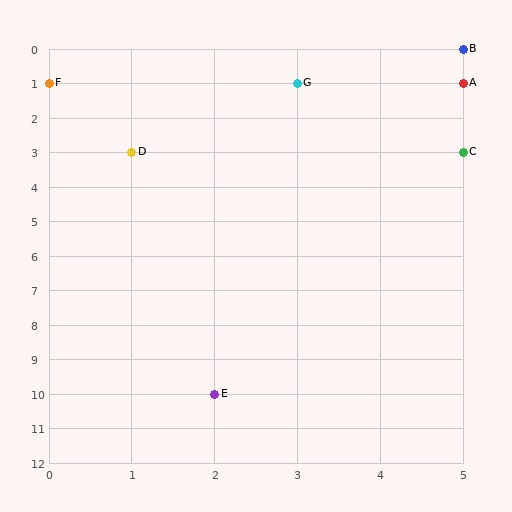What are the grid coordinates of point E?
Point E is at grid coordinates (2, 10).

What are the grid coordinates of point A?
Point A is at grid coordinates (5, 1).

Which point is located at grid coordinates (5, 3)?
Point C is at (5, 3).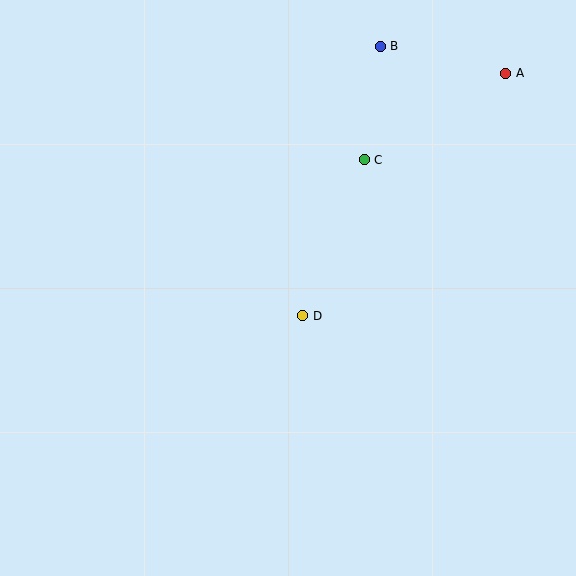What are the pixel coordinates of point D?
Point D is at (302, 316).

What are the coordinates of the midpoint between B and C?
The midpoint between B and C is at (372, 103).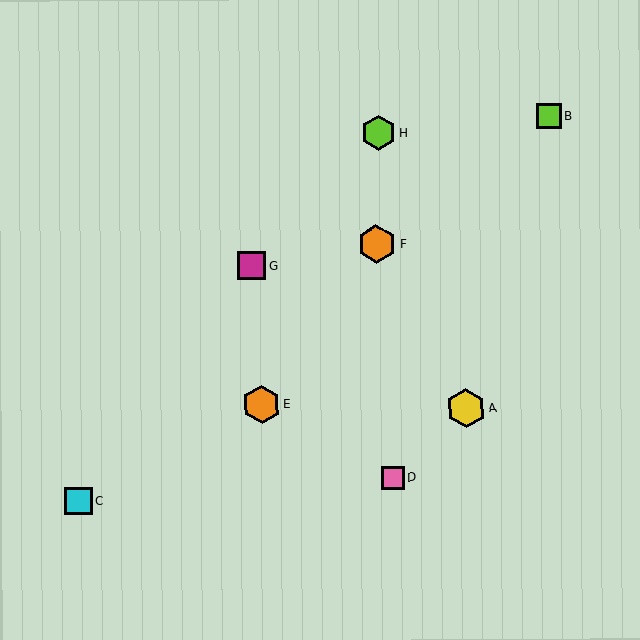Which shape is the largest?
The orange hexagon (labeled F) is the largest.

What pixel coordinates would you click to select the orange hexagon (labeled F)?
Click at (377, 244) to select the orange hexagon F.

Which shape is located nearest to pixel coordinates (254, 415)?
The orange hexagon (labeled E) at (262, 405) is nearest to that location.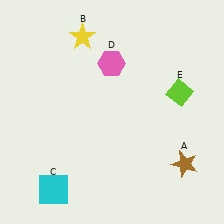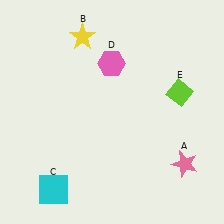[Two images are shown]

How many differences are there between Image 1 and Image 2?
There is 1 difference between the two images.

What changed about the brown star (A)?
In Image 1, A is brown. In Image 2, it changed to pink.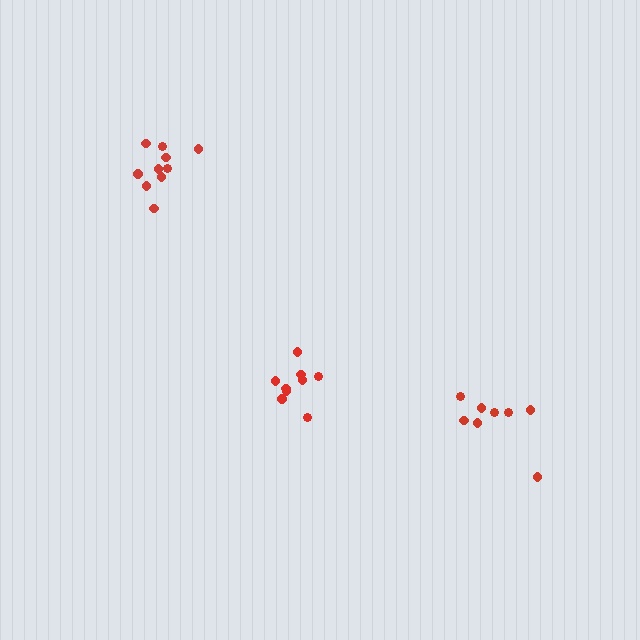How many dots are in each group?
Group 1: 10 dots, Group 2: 9 dots, Group 3: 8 dots (27 total).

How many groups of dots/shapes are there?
There are 3 groups.